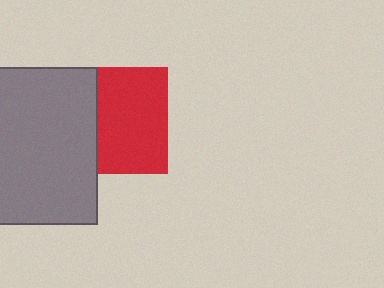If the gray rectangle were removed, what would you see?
You would see the complete red square.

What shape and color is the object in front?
The object in front is a gray rectangle.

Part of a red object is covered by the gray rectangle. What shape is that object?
It is a square.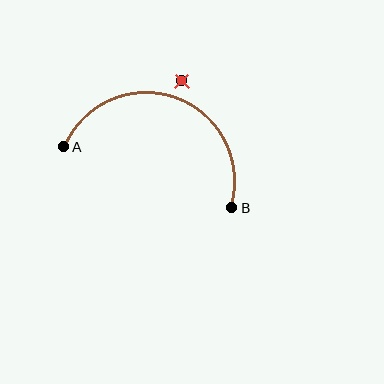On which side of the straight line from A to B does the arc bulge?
The arc bulges above the straight line connecting A and B.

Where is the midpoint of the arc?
The arc midpoint is the point on the curve farthest from the straight line joining A and B. It sits above that line.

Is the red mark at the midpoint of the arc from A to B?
No — the red mark does not lie on the arc at all. It sits slightly outside the curve.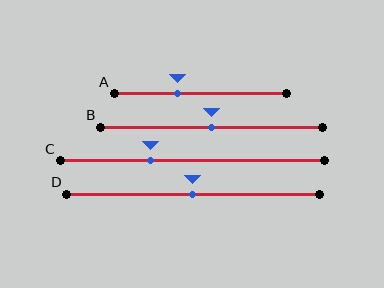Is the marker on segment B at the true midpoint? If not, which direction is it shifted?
Yes, the marker on segment B is at the true midpoint.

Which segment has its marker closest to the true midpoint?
Segment B has its marker closest to the true midpoint.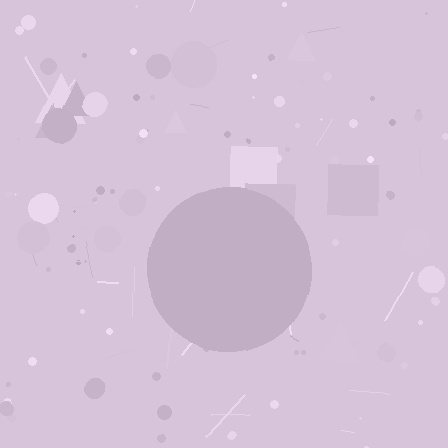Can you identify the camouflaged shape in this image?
The camouflaged shape is a circle.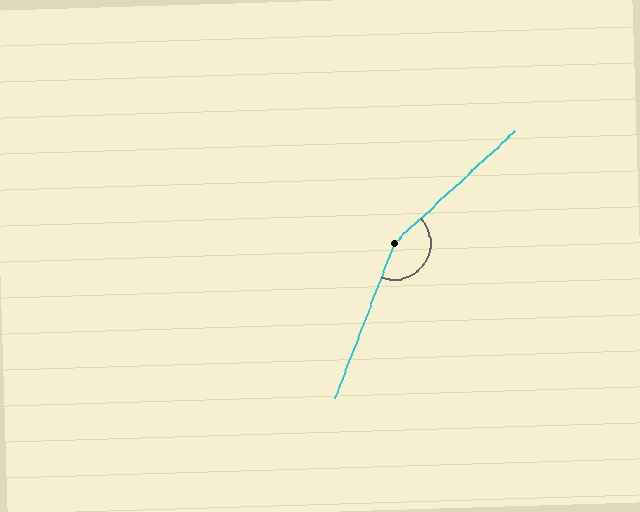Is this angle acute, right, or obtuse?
It is obtuse.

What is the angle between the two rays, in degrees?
Approximately 154 degrees.